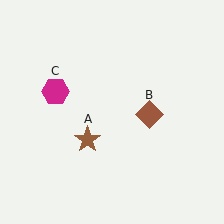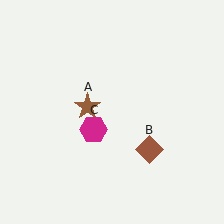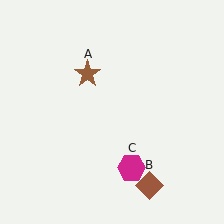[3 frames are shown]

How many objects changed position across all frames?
3 objects changed position: brown star (object A), brown diamond (object B), magenta hexagon (object C).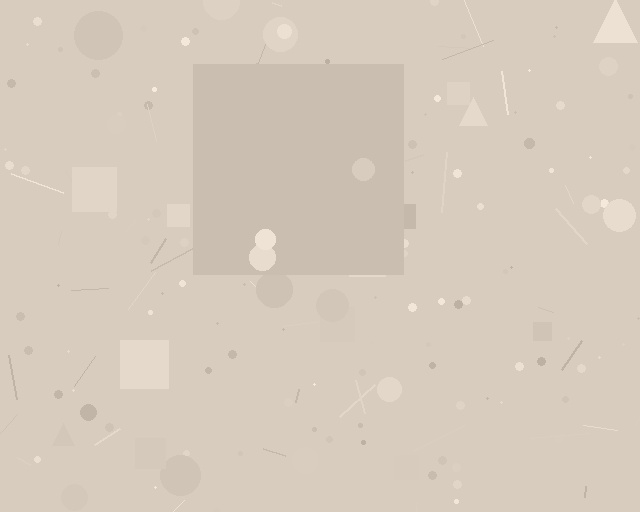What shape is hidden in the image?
A square is hidden in the image.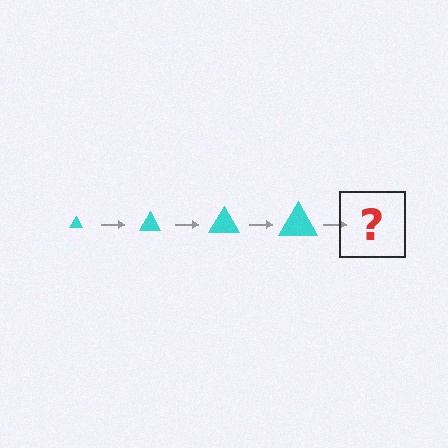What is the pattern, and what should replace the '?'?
The pattern is that the triangle gets progressively larger each step. The '?' should be a cyan triangle, larger than the previous one.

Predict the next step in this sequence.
The next step is a cyan triangle, larger than the previous one.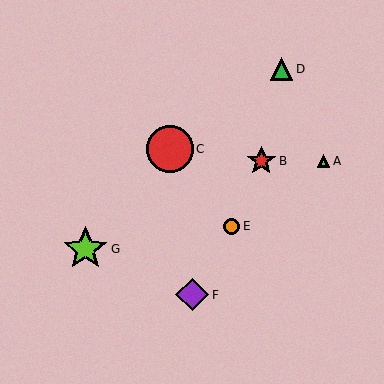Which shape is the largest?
The red circle (labeled C) is the largest.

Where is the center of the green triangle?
The center of the green triangle is at (282, 69).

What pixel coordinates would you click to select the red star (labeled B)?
Click at (261, 161) to select the red star B.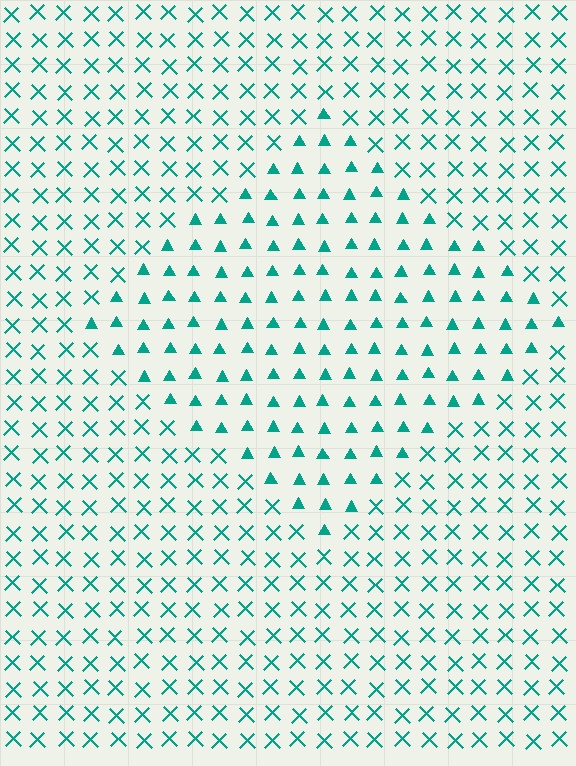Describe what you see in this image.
The image is filled with small teal elements arranged in a uniform grid. A diamond-shaped region contains triangles, while the surrounding area contains X marks. The boundary is defined purely by the change in element shape.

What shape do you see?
I see a diamond.